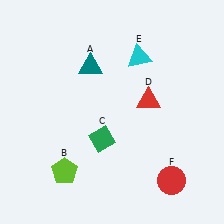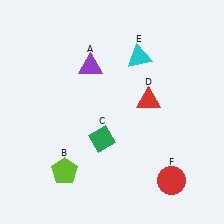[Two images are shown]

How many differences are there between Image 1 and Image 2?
There is 1 difference between the two images.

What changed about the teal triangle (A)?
In Image 1, A is teal. In Image 2, it changed to purple.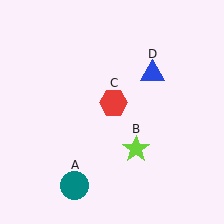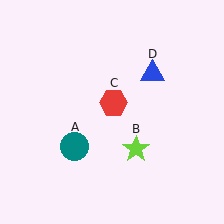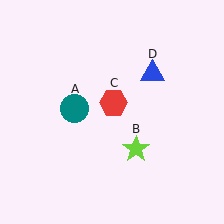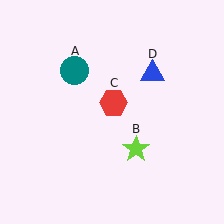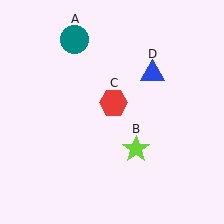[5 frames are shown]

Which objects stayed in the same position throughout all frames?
Lime star (object B) and red hexagon (object C) and blue triangle (object D) remained stationary.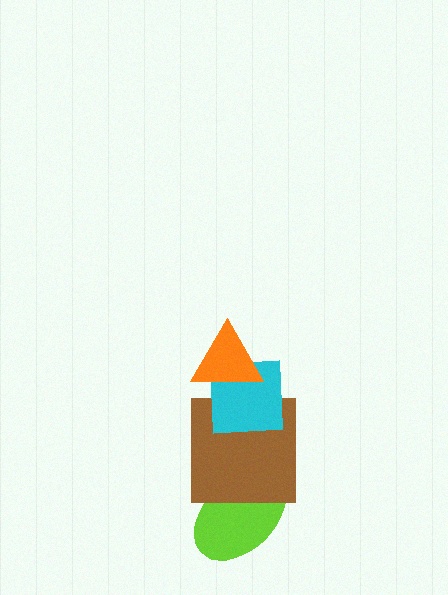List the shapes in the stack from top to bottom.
From top to bottom: the orange triangle, the cyan square, the brown square, the lime ellipse.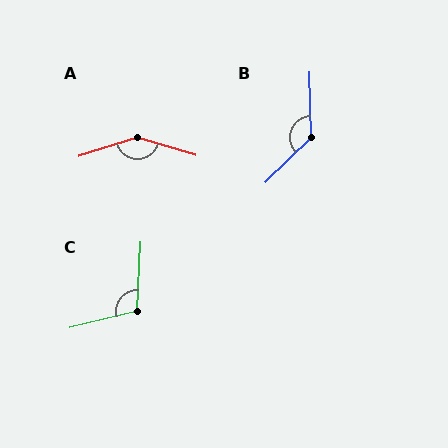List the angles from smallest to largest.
C (107°), B (132°), A (145°).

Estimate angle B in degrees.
Approximately 132 degrees.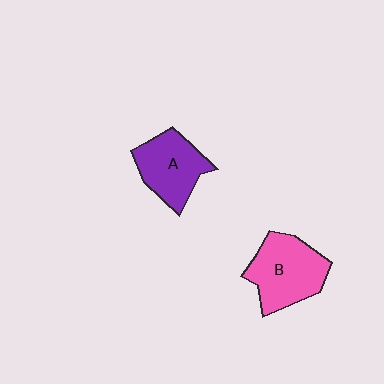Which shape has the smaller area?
Shape A (purple).